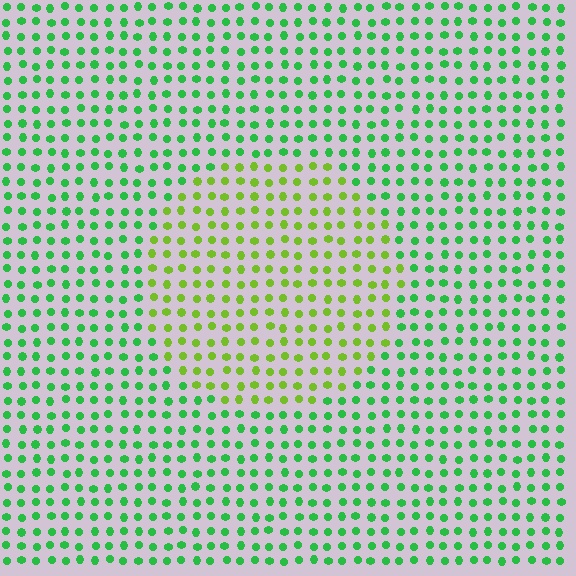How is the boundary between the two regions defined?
The boundary is defined purely by a slight shift in hue (about 41 degrees). Spacing, size, and orientation are identical on both sides.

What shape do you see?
I see a circle.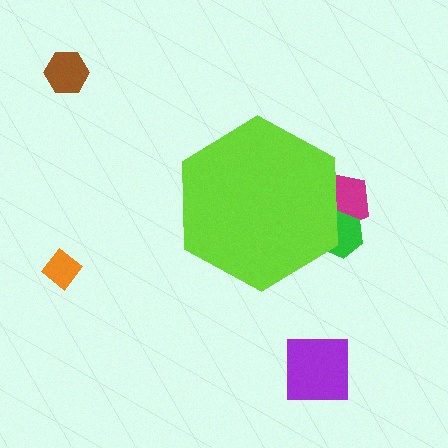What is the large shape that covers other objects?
A lime hexagon.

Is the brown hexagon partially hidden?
No, the brown hexagon is fully visible.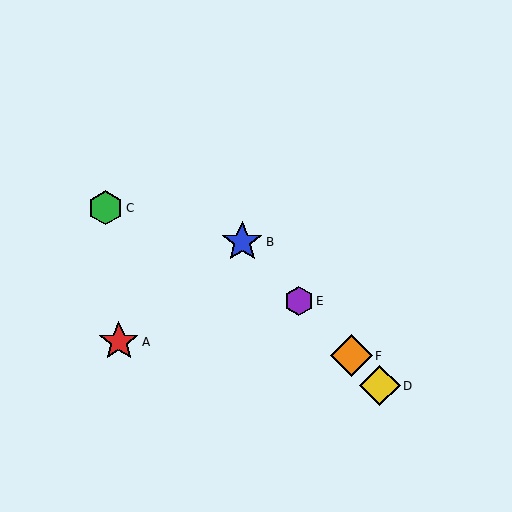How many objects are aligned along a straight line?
4 objects (B, D, E, F) are aligned along a straight line.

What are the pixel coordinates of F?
Object F is at (351, 356).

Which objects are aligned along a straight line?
Objects B, D, E, F are aligned along a straight line.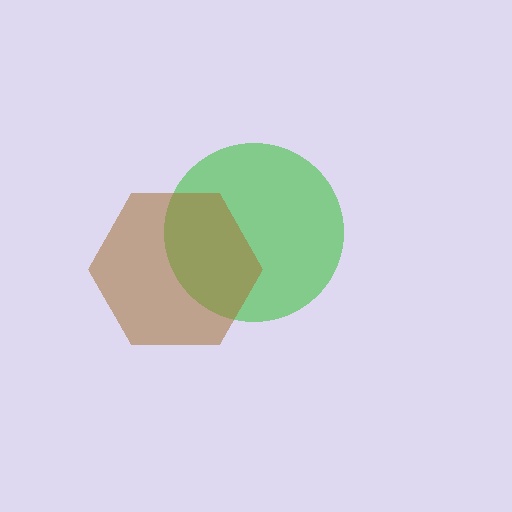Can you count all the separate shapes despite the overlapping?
Yes, there are 2 separate shapes.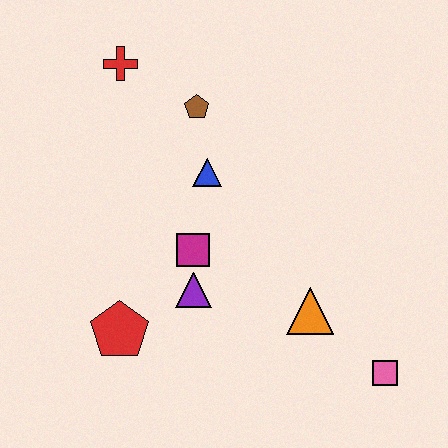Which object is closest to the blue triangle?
The brown pentagon is closest to the blue triangle.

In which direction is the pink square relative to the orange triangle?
The pink square is to the right of the orange triangle.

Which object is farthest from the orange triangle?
The red cross is farthest from the orange triangle.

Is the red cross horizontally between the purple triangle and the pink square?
No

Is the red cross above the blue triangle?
Yes